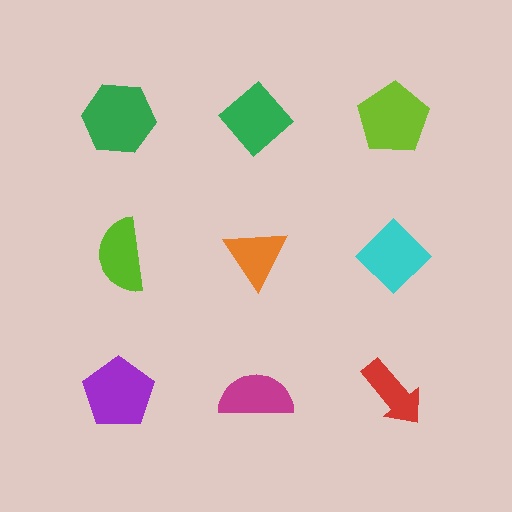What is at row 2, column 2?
An orange triangle.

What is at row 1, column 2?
A green diamond.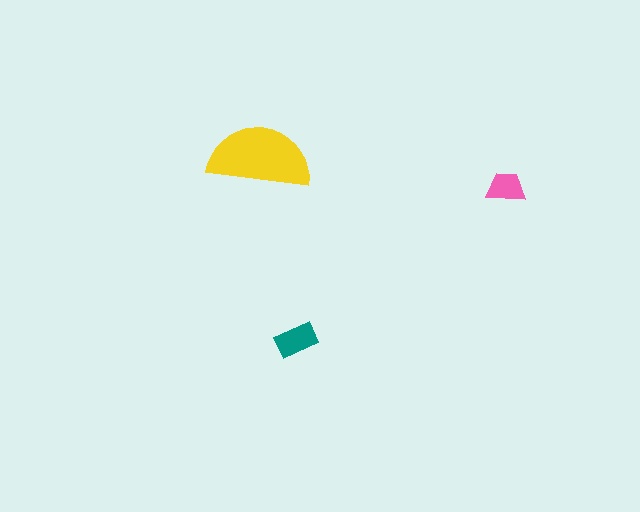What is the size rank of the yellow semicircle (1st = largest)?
1st.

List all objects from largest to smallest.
The yellow semicircle, the teal rectangle, the pink trapezoid.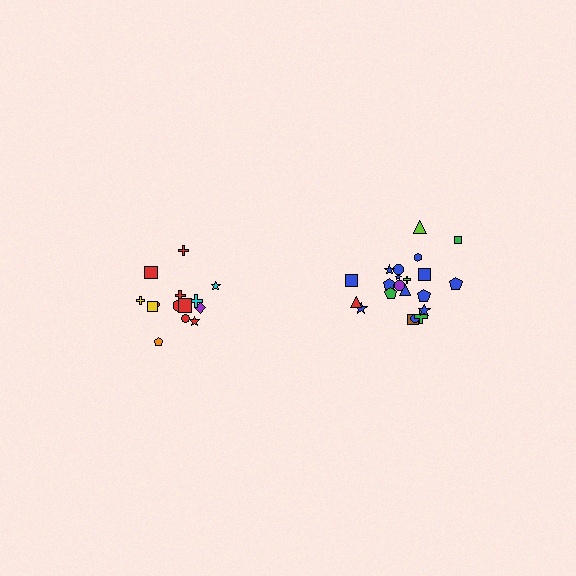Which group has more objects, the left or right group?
The right group.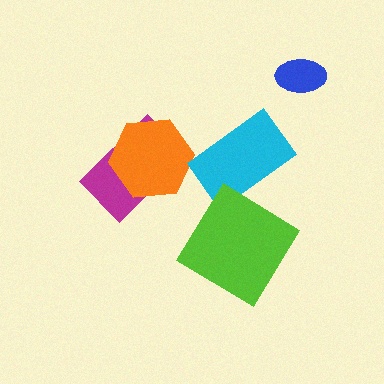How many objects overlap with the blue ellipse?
0 objects overlap with the blue ellipse.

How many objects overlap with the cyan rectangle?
0 objects overlap with the cyan rectangle.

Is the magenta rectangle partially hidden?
Yes, it is partially covered by another shape.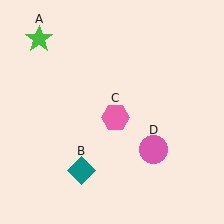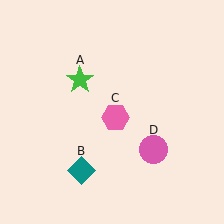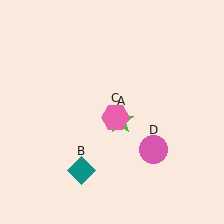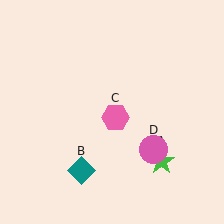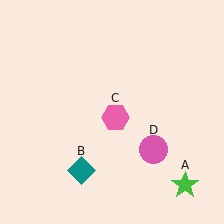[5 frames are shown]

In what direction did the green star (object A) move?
The green star (object A) moved down and to the right.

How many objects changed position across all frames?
1 object changed position: green star (object A).